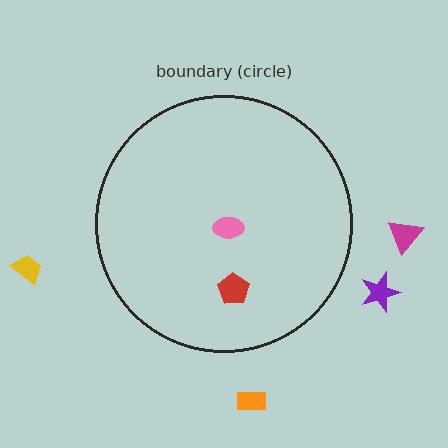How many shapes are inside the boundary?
2 inside, 4 outside.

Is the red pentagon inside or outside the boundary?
Inside.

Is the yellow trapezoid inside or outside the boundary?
Outside.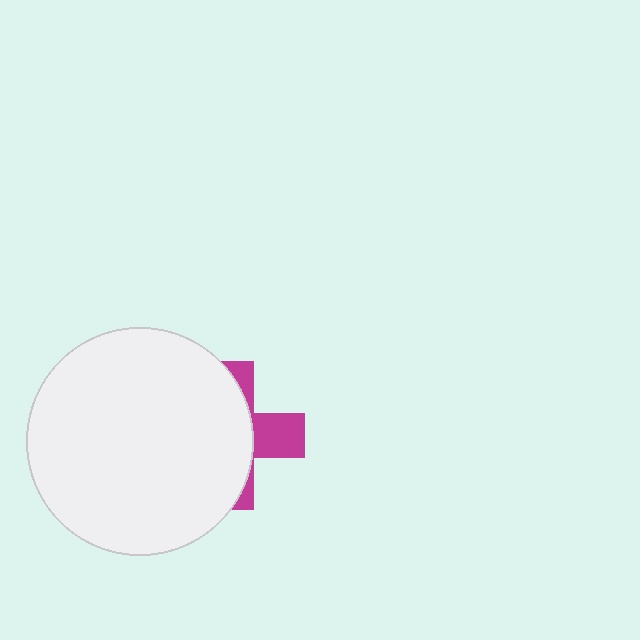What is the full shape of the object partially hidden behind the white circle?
The partially hidden object is a magenta cross.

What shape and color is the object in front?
The object in front is a white circle.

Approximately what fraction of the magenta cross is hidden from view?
Roughly 69% of the magenta cross is hidden behind the white circle.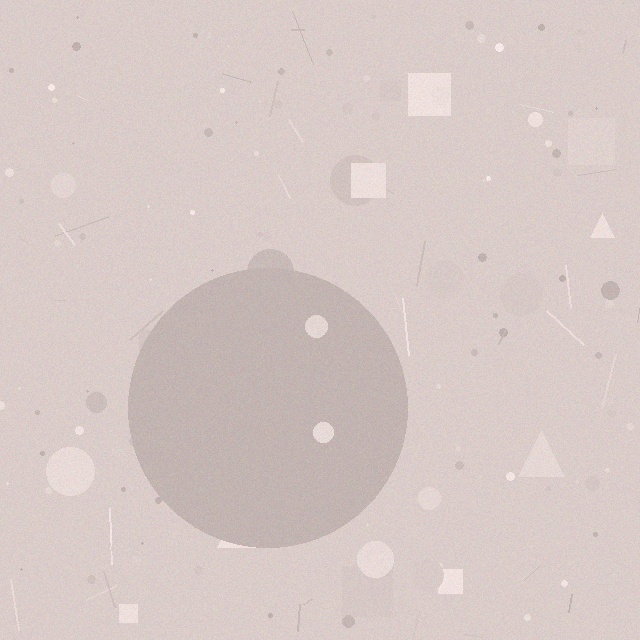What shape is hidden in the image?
A circle is hidden in the image.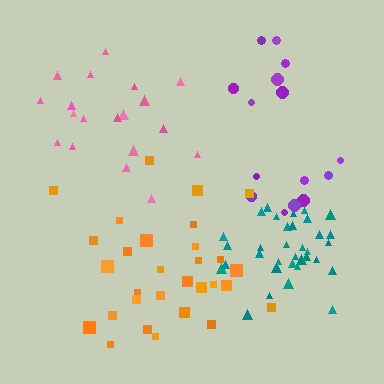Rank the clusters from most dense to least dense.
teal, orange, pink, purple.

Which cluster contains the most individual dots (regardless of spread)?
Teal (34).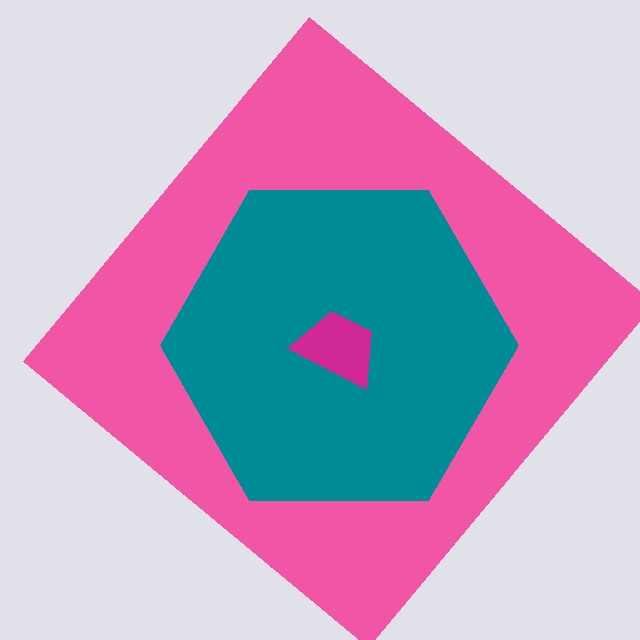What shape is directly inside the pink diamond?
The teal hexagon.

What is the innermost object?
The magenta trapezoid.